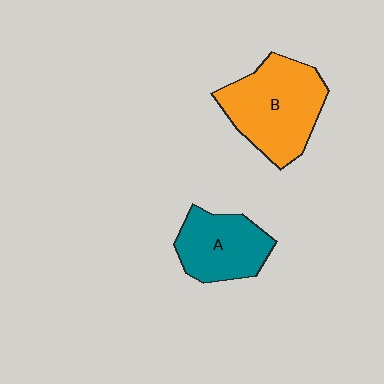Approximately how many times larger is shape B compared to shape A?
Approximately 1.4 times.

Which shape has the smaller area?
Shape A (teal).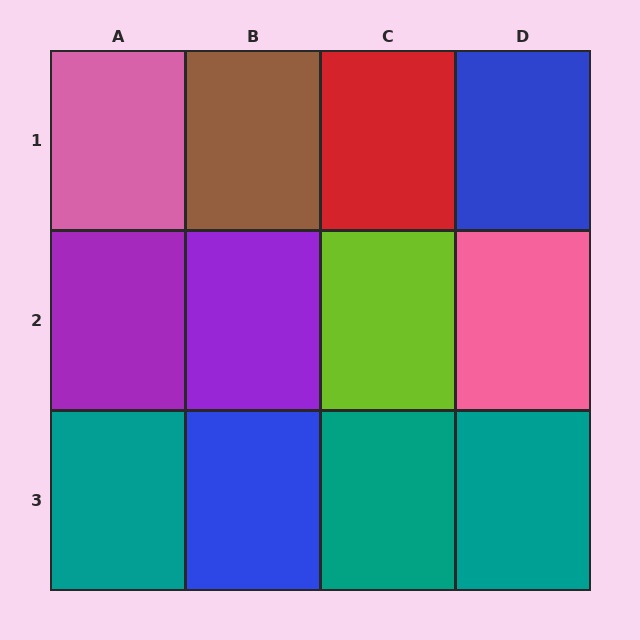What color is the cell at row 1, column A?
Pink.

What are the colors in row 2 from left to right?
Purple, purple, lime, pink.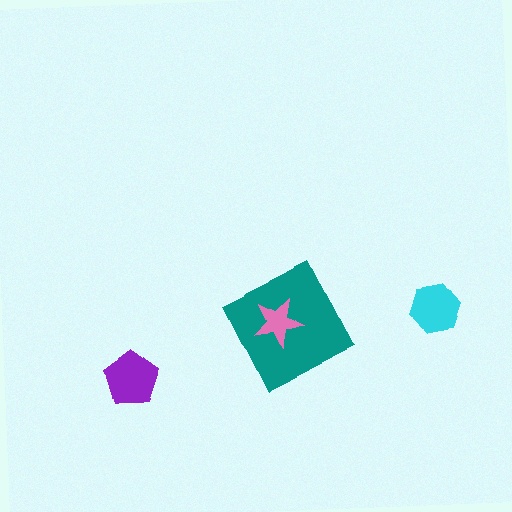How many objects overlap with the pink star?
1 object overlaps with the pink star.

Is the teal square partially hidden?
Yes, it is partially covered by another shape.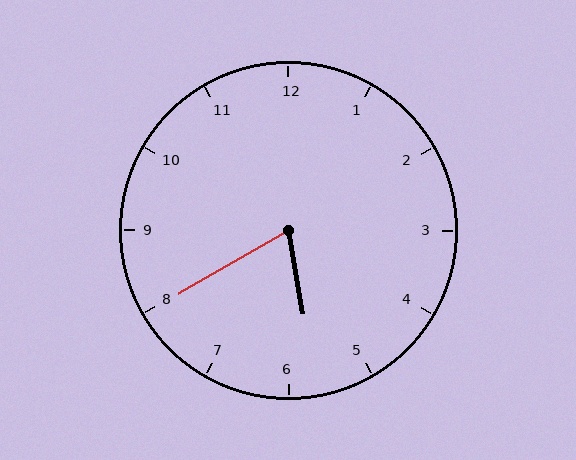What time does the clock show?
5:40.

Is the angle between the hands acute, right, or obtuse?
It is acute.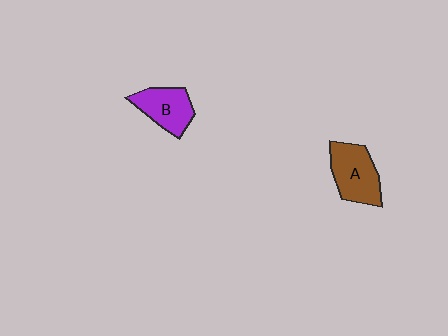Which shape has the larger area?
Shape A (brown).